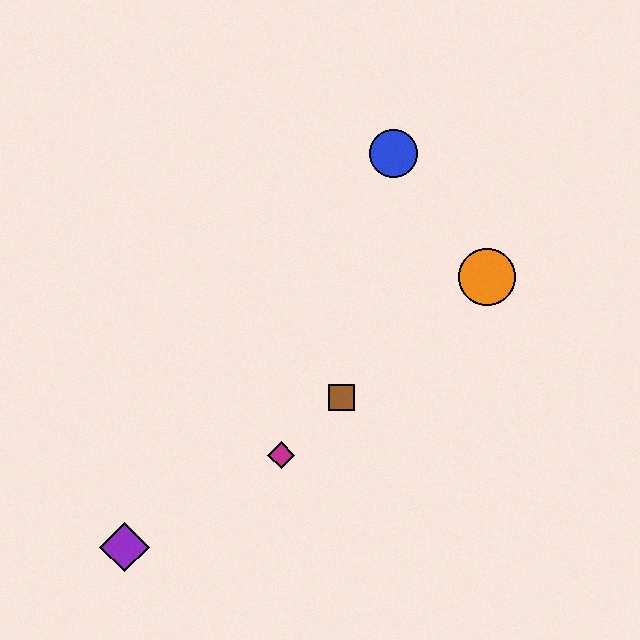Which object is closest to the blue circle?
The orange circle is closest to the blue circle.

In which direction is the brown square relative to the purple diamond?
The brown square is to the right of the purple diamond.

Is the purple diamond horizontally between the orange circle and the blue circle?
No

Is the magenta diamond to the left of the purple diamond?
No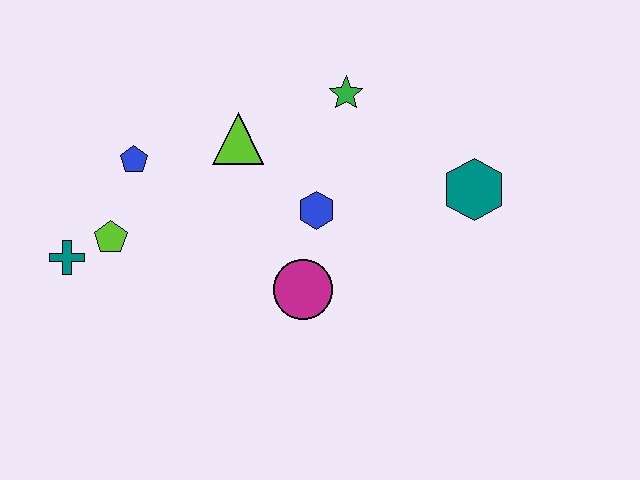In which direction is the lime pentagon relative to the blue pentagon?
The lime pentagon is below the blue pentagon.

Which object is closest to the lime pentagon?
The teal cross is closest to the lime pentagon.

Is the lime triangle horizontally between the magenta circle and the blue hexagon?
No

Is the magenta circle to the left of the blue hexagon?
Yes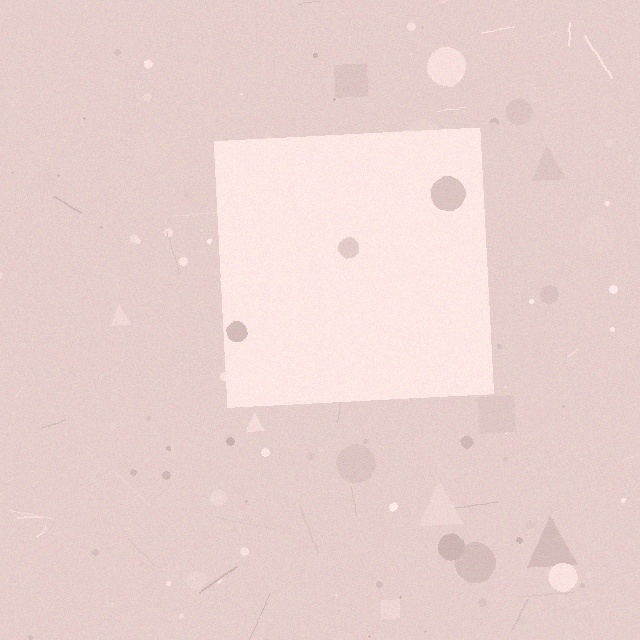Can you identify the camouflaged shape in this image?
The camouflaged shape is a square.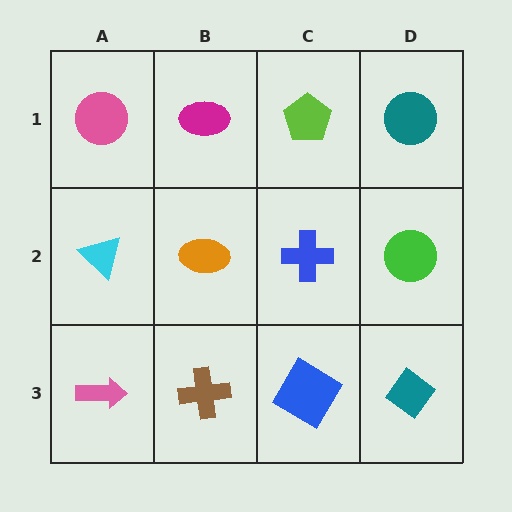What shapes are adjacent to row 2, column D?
A teal circle (row 1, column D), a teal diamond (row 3, column D), a blue cross (row 2, column C).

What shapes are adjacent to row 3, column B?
An orange ellipse (row 2, column B), a pink arrow (row 3, column A), a blue diamond (row 3, column C).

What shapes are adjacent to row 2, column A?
A pink circle (row 1, column A), a pink arrow (row 3, column A), an orange ellipse (row 2, column B).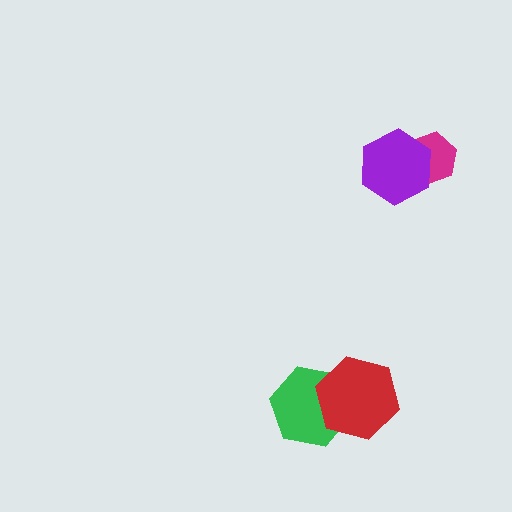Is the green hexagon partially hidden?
Yes, it is partially covered by another shape.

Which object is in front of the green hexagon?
The red hexagon is in front of the green hexagon.